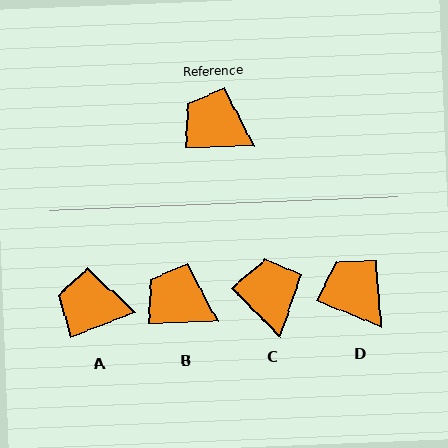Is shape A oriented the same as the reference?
No, it is off by about 20 degrees.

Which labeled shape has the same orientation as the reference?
B.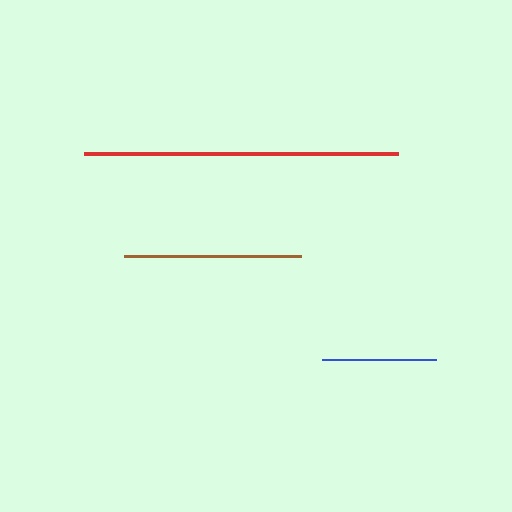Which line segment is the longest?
The red line is the longest at approximately 314 pixels.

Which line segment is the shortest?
The blue line is the shortest at approximately 114 pixels.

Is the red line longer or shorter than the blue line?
The red line is longer than the blue line.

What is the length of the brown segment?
The brown segment is approximately 177 pixels long.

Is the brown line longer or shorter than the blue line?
The brown line is longer than the blue line.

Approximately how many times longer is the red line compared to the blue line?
The red line is approximately 2.7 times the length of the blue line.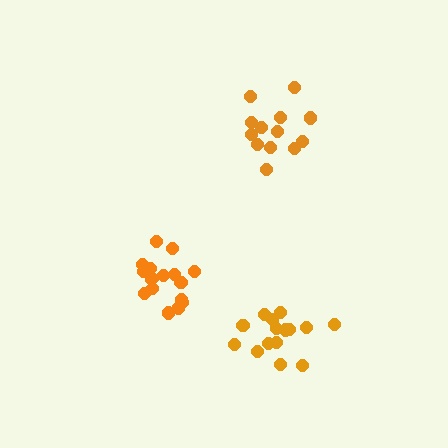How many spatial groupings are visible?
There are 3 spatial groupings.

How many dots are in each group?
Group 1: 17 dots, Group 2: 15 dots, Group 3: 13 dots (45 total).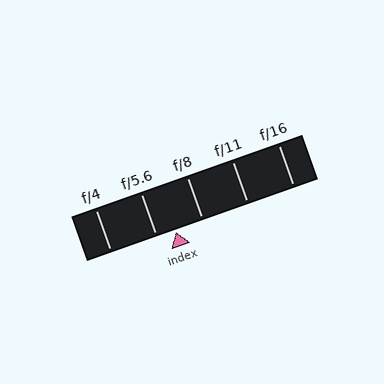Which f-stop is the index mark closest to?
The index mark is closest to f/5.6.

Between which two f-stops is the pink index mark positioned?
The index mark is between f/5.6 and f/8.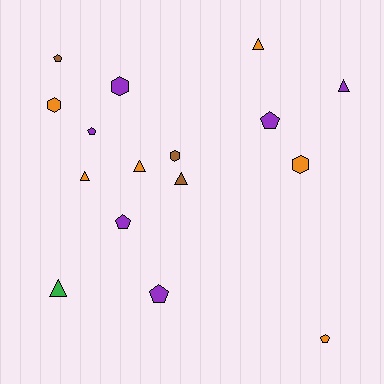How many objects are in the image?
There are 16 objects.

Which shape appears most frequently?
Pentagon, with 6 objects.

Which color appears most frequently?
Purple, with 6 objects.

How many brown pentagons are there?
There is 1 brown pentagon.